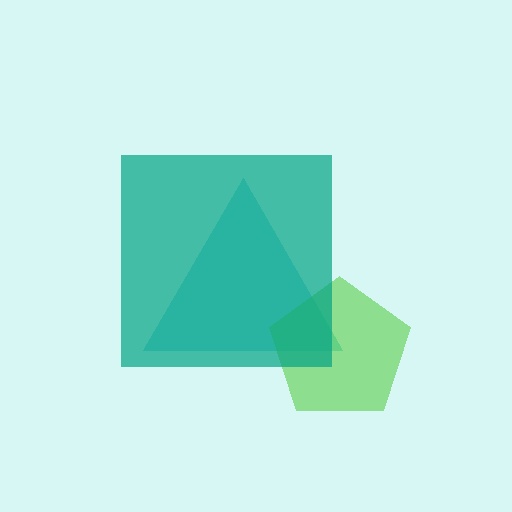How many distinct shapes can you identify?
There are 3 distinct shapes: a cyan triangle, a lime pentagon, a teal square.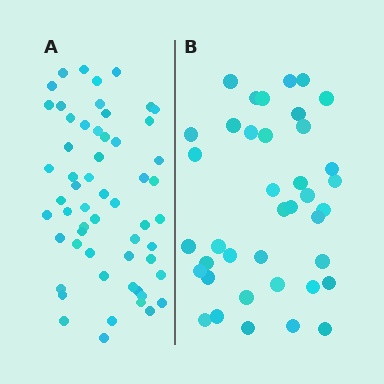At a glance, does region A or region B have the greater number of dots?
Region A (the left region) has more dots.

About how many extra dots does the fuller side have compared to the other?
Region A has approximately 20 more dots than region B.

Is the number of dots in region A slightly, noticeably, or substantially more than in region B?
Region A has substantially more. The ratio is roughly 1.5 to 1.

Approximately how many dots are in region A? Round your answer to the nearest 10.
About 60 dots. (The exact count is 57, which rounds to 60.)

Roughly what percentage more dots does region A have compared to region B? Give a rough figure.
About 45% more.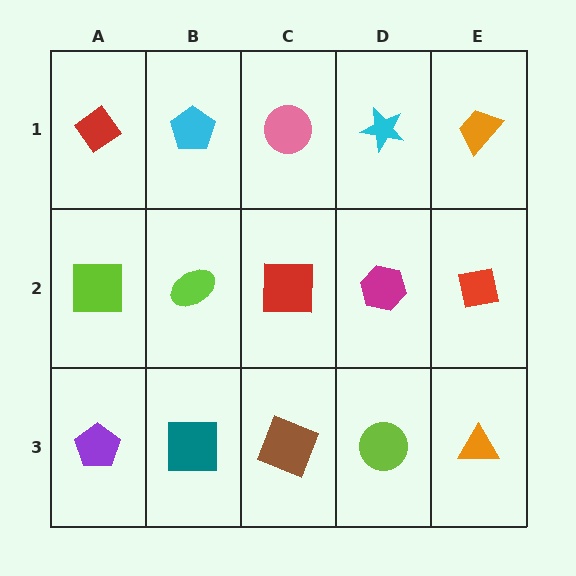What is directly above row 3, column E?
A red square.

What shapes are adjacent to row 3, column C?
A red square (row 2, column C), a teal square (row 3, column B), a lime circle (row 3, column D).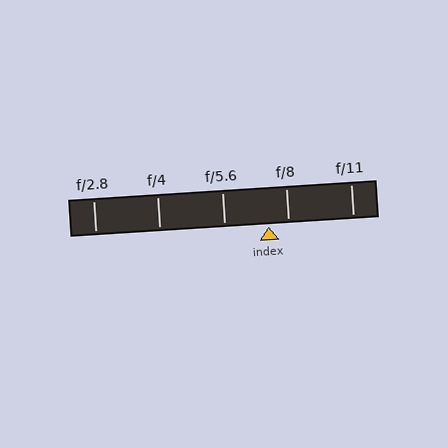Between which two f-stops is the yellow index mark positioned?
The index mark is between f/5.6 and f/8.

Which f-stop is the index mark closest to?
The index mark is closest to f/8.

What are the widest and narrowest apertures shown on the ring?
The widest aperture shown is f/2.8 and the narrowest is f/11.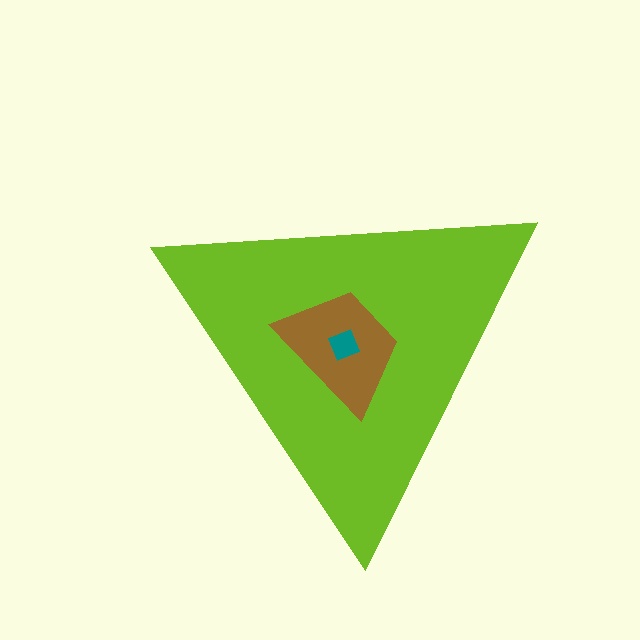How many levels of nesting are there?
3.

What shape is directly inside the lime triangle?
The brown trapezoid.